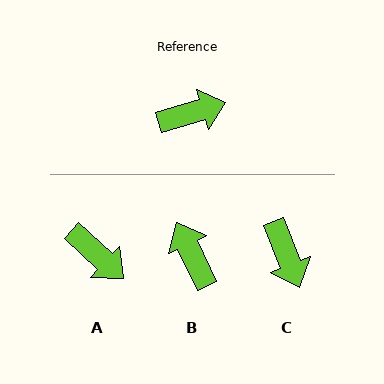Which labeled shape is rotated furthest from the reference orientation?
B, about 98 degrees away.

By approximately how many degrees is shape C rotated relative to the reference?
Approximately 85 degrees clockwise.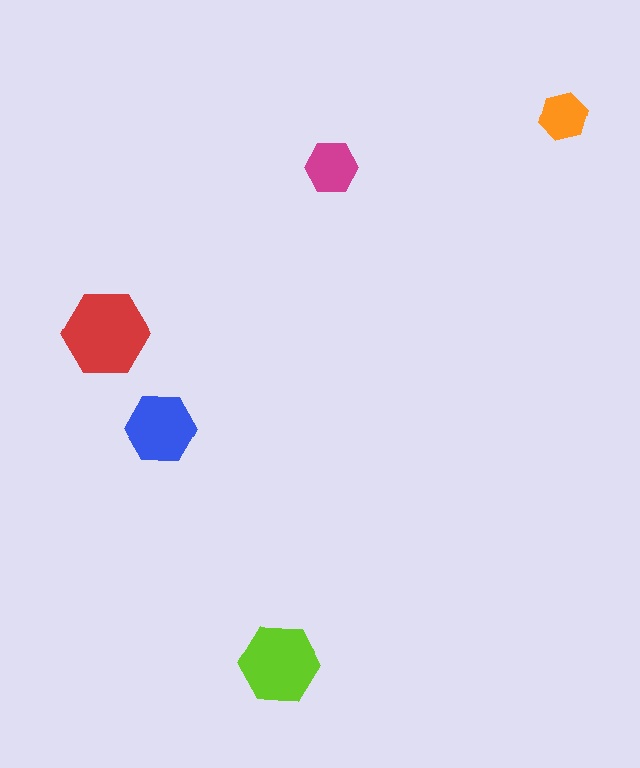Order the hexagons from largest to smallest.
the red one, the lime one, the blue one, the magenta one, the orange one.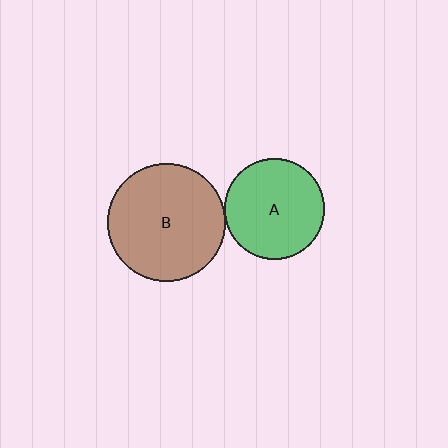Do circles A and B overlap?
Yes.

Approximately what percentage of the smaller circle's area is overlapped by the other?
Approximately 5%.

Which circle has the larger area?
Circle B (brown).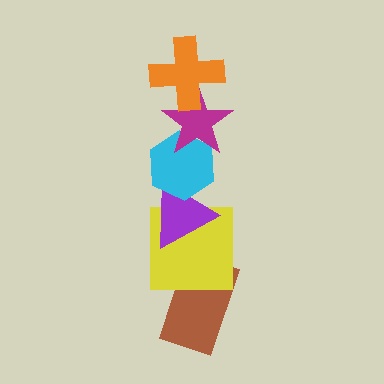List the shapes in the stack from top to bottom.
From top to bottom: the orange cross, the magenta star, the cyan hexagon, the purple triangle, the yellow square, the brown rectangle.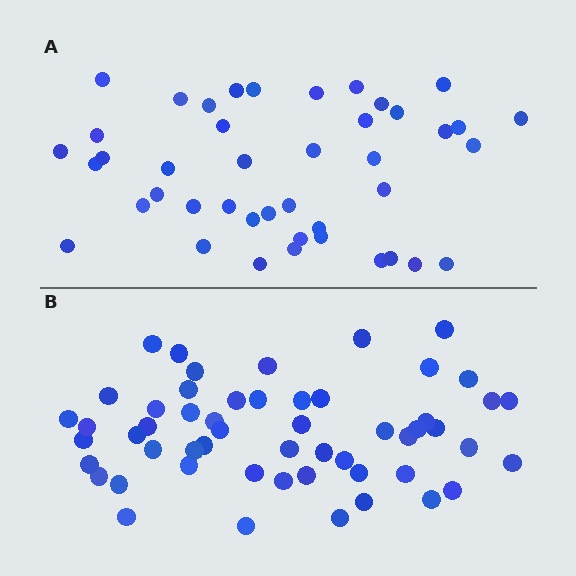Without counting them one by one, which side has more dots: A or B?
Region B (the bottom region) has more dots.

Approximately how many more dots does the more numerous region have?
Region B has roughly 12 or so more dots than region A.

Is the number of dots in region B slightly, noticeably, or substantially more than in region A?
Region B has noticeably more, but not dramatically so. The ratio is roughly 1.3 to 1.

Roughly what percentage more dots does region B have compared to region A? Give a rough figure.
About 25% more.